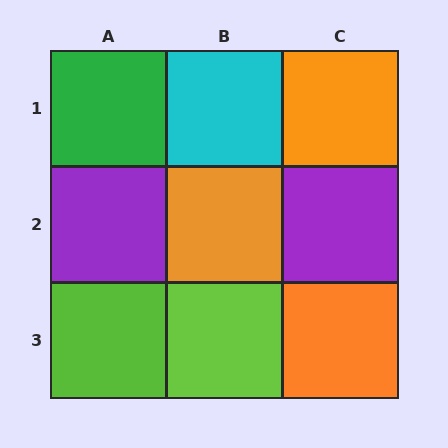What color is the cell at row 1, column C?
Orange.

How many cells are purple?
2 cells are purple.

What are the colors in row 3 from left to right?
Lime, lime, orange.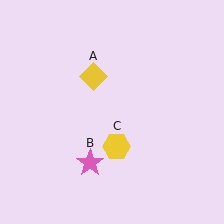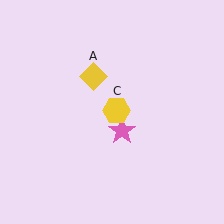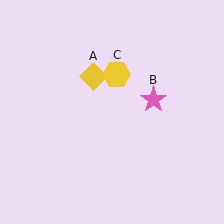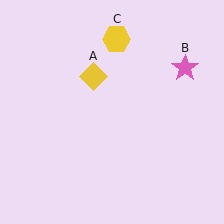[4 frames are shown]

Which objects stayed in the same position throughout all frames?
Yellow diamond (object A) remained stationary.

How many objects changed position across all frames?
2 objects changed position: pink star (object B), yellow hexagon (object C).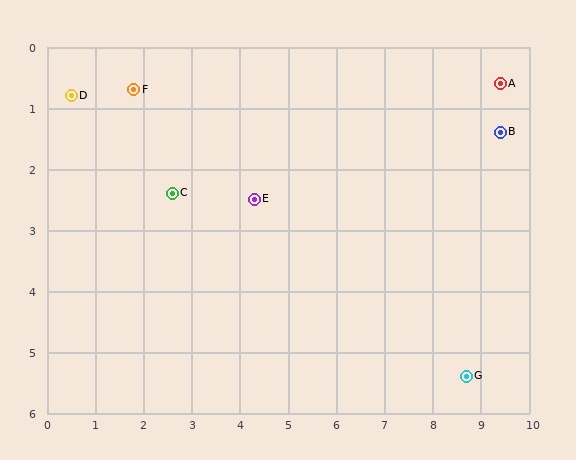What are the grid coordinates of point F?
Point F is at approximately (1.8, 0.7).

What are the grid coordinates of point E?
Point E is at approximately (4.3, 2.5).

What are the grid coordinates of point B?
Point B is at approximately (9.4, 1.4).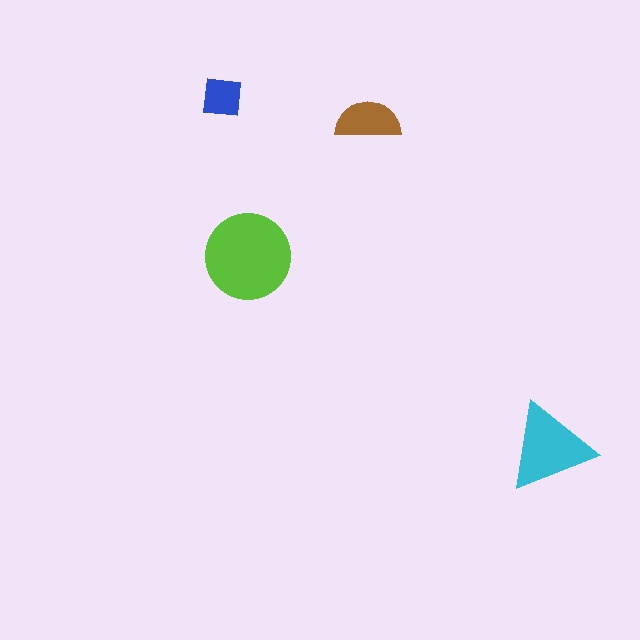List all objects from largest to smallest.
The lime circle, the cyan triangle, the brown semicircle, the blue square.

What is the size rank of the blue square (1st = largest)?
4th.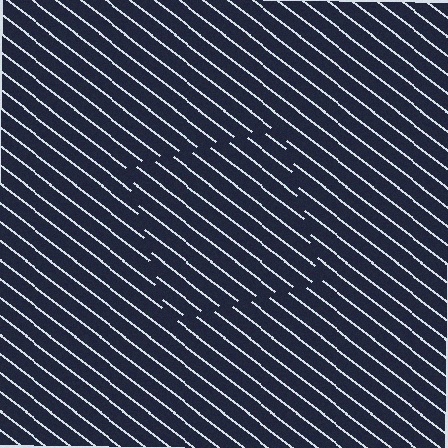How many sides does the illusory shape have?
4 sides — the line-ends trace a square.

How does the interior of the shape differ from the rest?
The interior of the shape contains the same grating, shifted by half a period — the contour is defined by the phase discontinuity where line-ends from the inner and outer gratings abut.